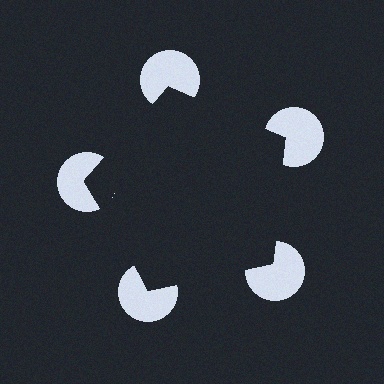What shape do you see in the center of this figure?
An illusory pentagon — its edges are inferred from the aligned wedge cuts in the pac-man discs, not physically drawn.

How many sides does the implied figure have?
5 sides.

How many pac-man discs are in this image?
There are 5 — one at each vertex of the illusory pentagon.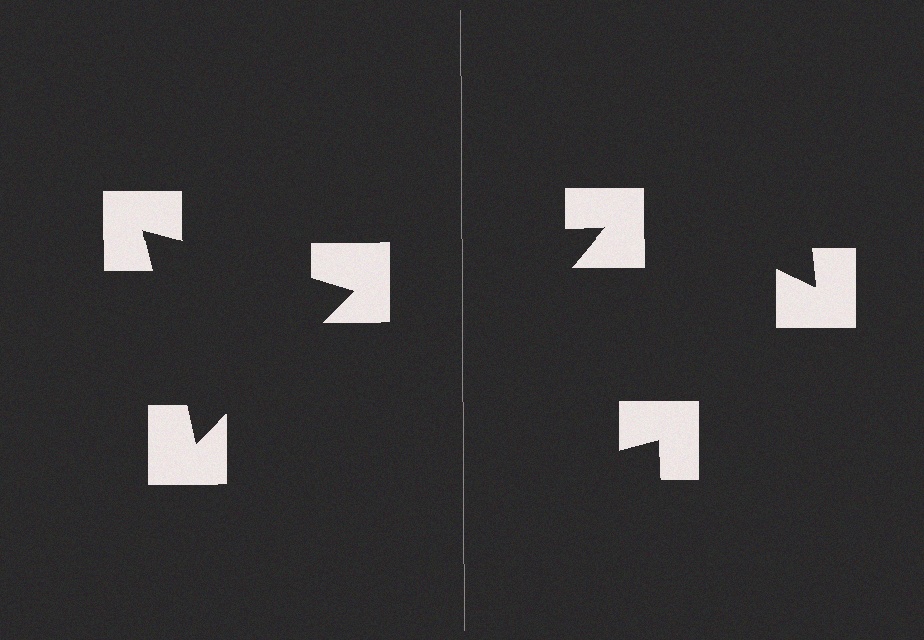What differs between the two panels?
The notched squares are positioned identically on both sides; only the wedge orientations differ. On the left they align to a triangle; on the right they are misaligned.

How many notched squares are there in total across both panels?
6 — 3 on each side.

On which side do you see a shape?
An illusory triangle appears on the left side. On the right side the wedge cuts are rotated, so no coherent shape forms.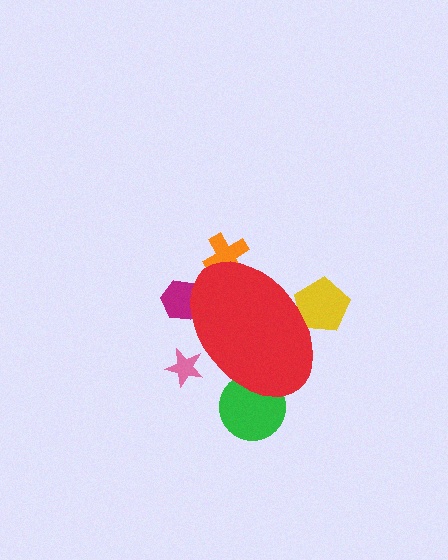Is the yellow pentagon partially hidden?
Yes, the yellow pentagon is partially hidden behind the red ellipse.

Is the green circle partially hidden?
Yes, the green circle is partially hidden behind the red ellipse.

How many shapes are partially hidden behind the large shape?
5 shapes are partially hidden.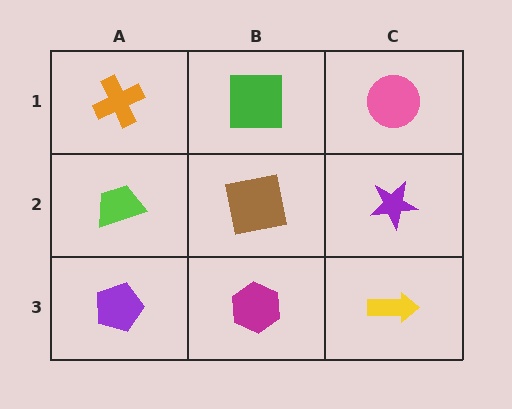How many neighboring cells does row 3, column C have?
2.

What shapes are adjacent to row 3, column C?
A purple star (row 2, column C), a magenta hexagon (row 3, column B).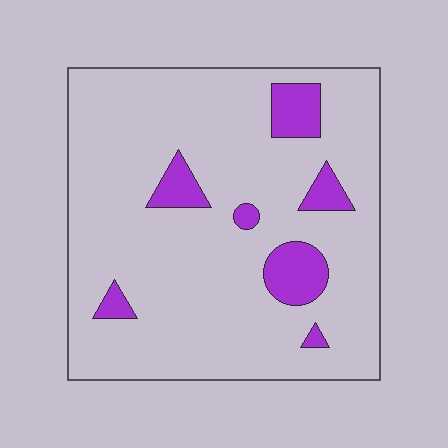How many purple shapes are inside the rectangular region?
7.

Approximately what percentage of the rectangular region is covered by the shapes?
Approximately 10%.